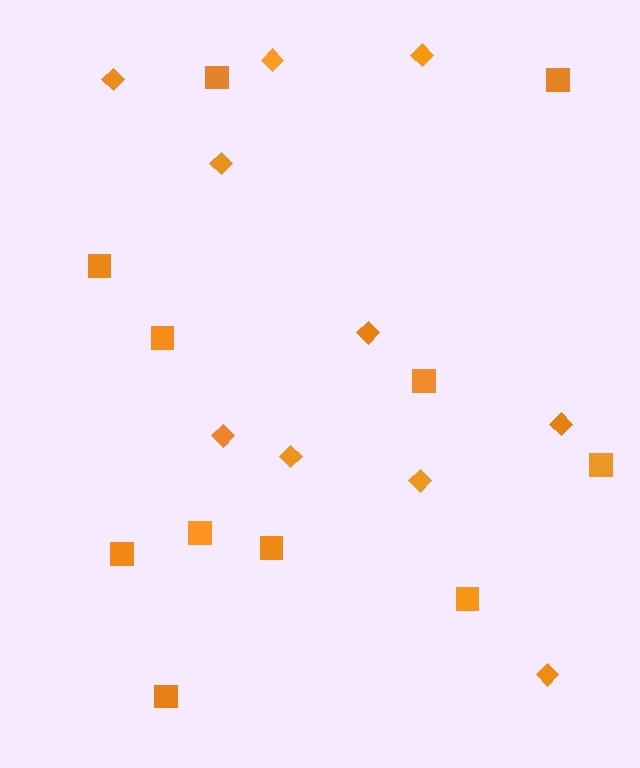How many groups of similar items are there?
There are 2 groups: one group of squares (11) and one group of diamonds (10).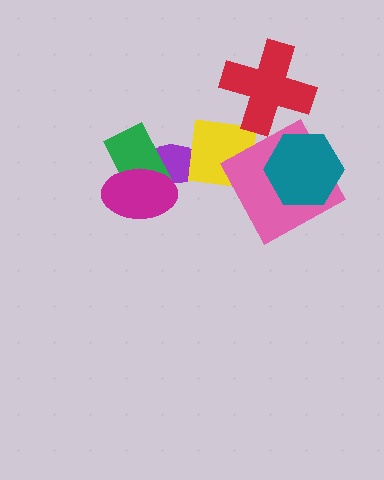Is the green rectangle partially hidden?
Yes, it is partially covered by another shape.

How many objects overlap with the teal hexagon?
1 object overlaps with the teal hexagon.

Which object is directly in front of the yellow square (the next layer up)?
The red cross is directly in front of the yellow square.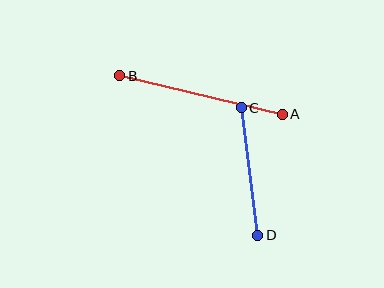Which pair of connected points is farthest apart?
Points A and B are farthest apart.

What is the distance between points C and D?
The distance is approximately 129 pixels.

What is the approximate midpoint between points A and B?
The midpoint is at approximately (201, 95) pixels.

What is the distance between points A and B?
The distance is approximately 167 pixels.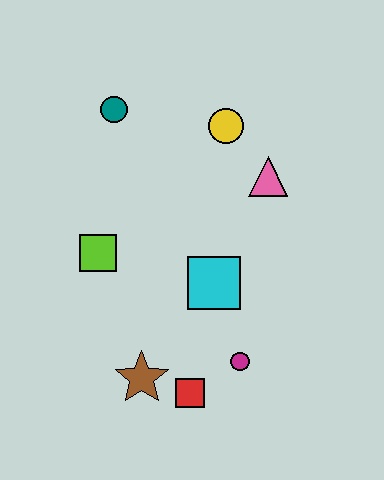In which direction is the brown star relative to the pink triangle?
The brown star is below the pink triangle.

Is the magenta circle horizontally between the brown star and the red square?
No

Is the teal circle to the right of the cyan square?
No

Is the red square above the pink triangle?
No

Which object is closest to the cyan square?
The magenta circle is closest to the cyan square.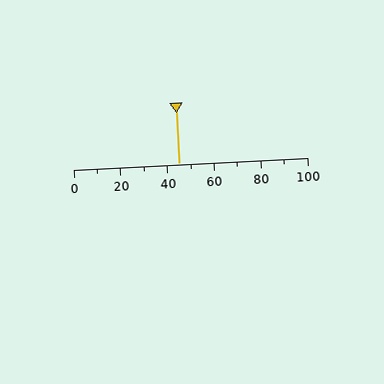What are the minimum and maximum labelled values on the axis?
The axis runs from 0 to 100.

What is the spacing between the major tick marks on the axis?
The major ticks are spaced 20 apart.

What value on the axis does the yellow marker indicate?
The marker indicates approximately 45.